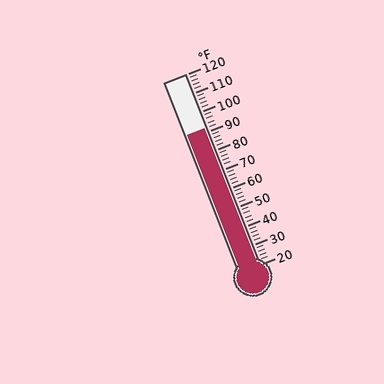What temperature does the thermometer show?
The thermometer shows approximately 92°F.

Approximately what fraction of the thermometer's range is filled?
The thermometer is filled to approximately 70% of its range.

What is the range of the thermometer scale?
The thermometer scale ranges from 20°F to 120°F.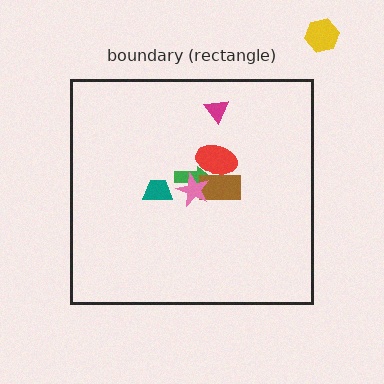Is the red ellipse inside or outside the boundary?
Inside.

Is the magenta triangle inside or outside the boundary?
Inside.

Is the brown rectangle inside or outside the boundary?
Inside.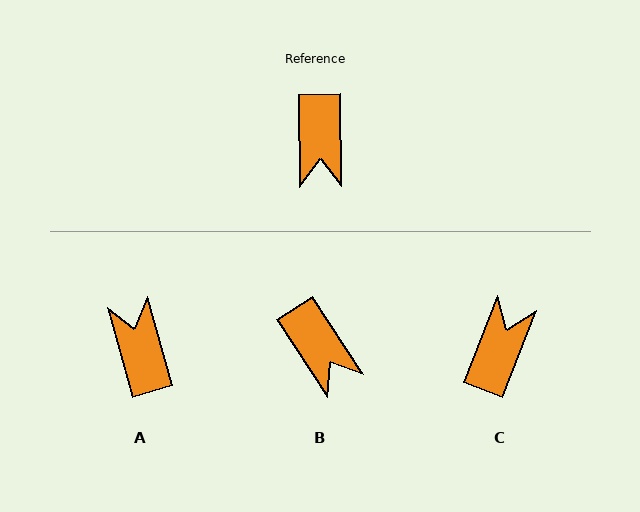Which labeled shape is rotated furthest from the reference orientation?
A, about 165 degrees away.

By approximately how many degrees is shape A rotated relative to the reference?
Approximately 165 degrees clockwise.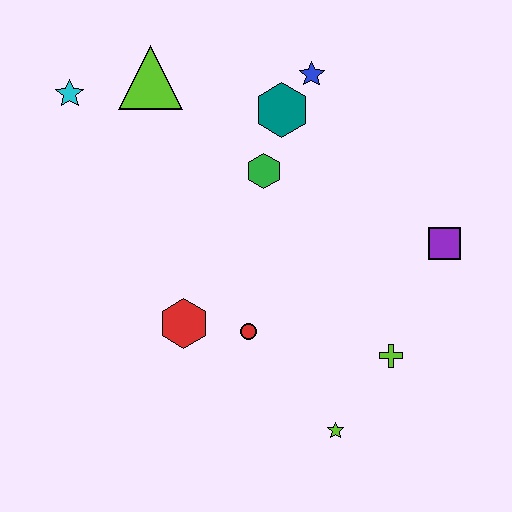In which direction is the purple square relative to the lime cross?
The purple square is above the lime cross.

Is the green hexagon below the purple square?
No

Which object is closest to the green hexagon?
The teal hexagon is closest to the green hexagon.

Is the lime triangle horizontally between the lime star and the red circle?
No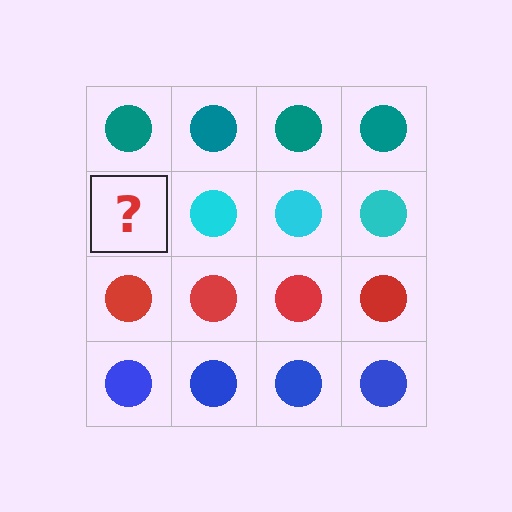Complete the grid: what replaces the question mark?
The question mark should be replaced with a cyan circle.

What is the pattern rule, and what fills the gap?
The rule is that each row has a consistent color. The gap should be filled with a cyan circle.